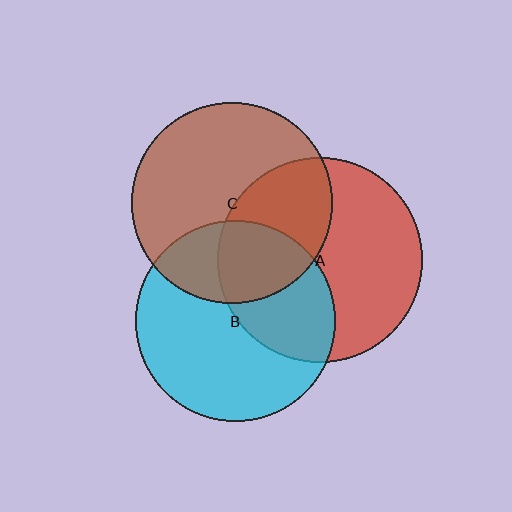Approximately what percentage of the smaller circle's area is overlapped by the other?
Approximately 40%.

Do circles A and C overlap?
Yes.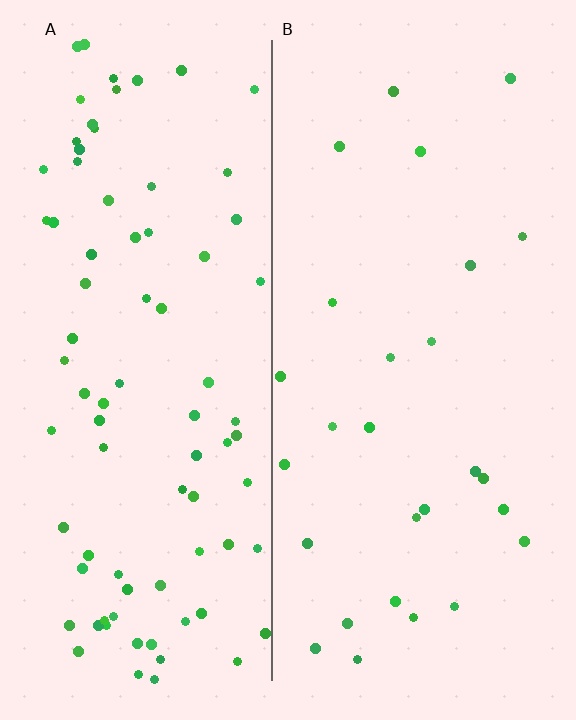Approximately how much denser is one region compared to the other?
Approximately 3.0× — region A over region B.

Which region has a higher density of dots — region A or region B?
A (the left).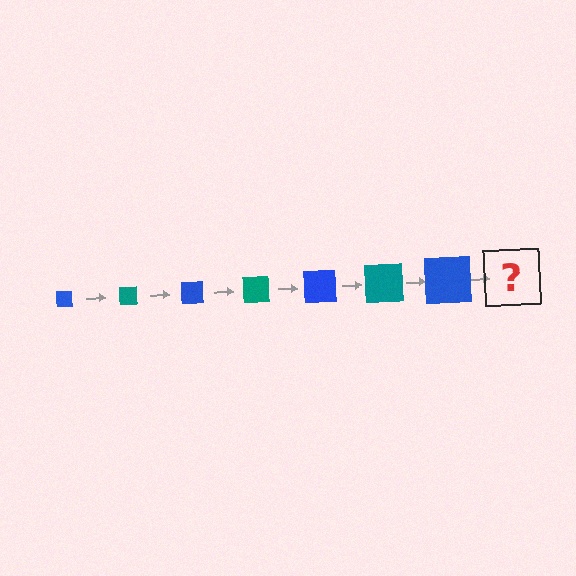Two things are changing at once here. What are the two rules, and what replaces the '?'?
The two rules are that the square grows larger each step and the color cycles through blue and teal. The '?' should be a teal square, larger than the previous one.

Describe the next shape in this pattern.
It should be a teal square, larger than the previous one.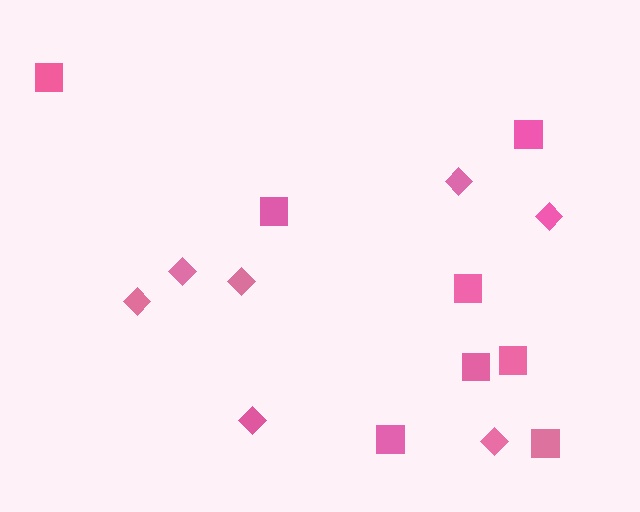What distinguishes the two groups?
There are 2 groups: one group of diamonds (7) and one group of squares (8).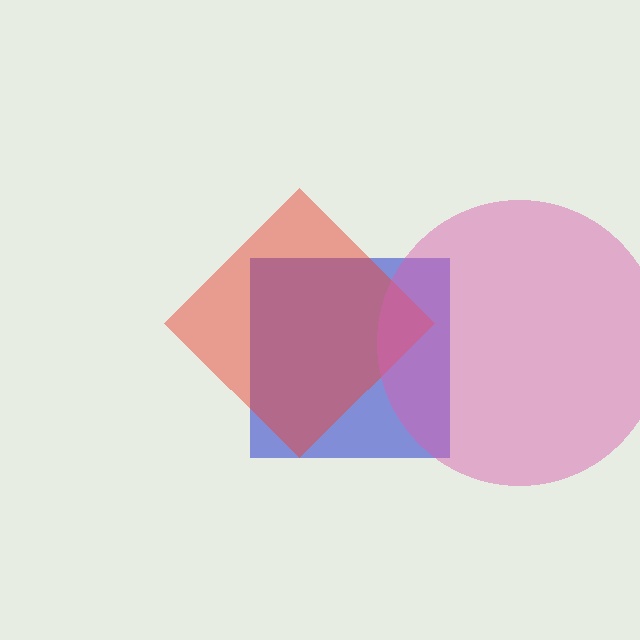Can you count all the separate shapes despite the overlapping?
Yes, there are 3 separate shapes.